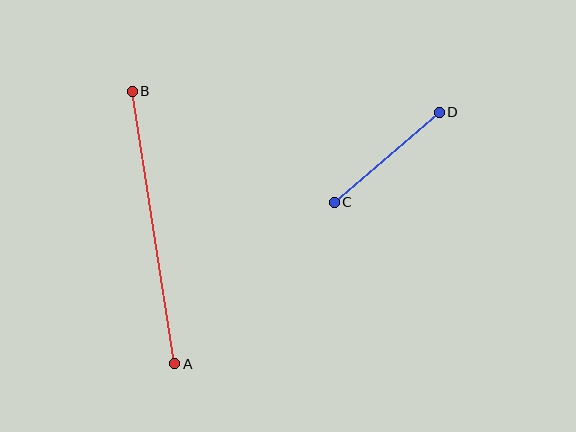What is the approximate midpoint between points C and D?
The midpoint is at approximately (387, 157) pixels.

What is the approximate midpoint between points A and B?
The midpoint is at approximately (153, 227) pixels.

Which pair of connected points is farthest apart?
Points A and B are farthest apart.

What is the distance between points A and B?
The distance is approximately 276 pixels.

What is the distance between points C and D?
The distance is approximately 138 pixels.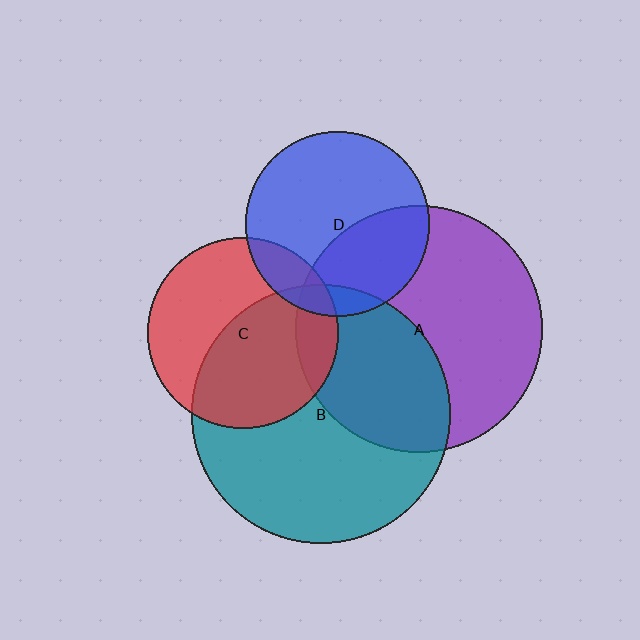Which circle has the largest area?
Circle B (teal).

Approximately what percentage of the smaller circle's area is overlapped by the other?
Approximately 10%.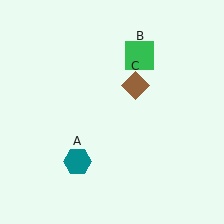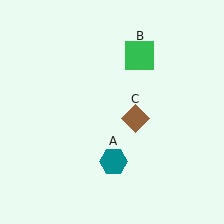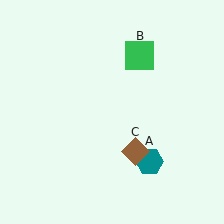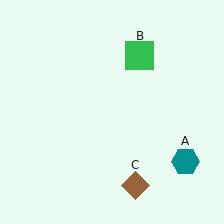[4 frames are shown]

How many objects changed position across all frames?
2 objects changed position: teal hexagon (object A), brown diamond (object C).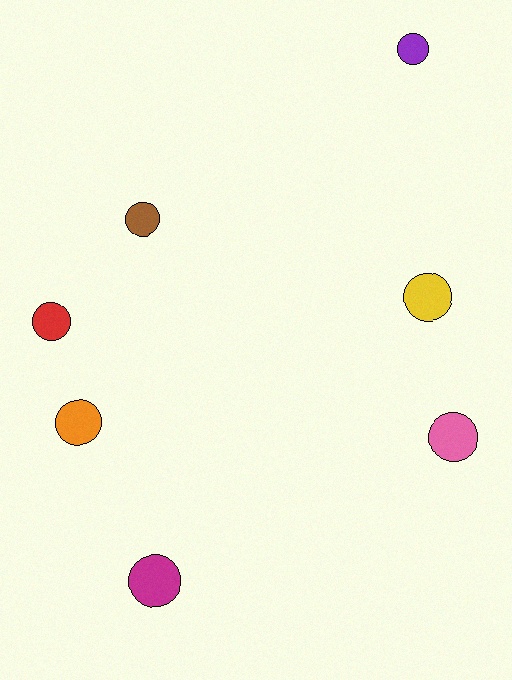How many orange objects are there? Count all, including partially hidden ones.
There is 1 orange object.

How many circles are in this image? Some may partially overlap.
There are 7 circles.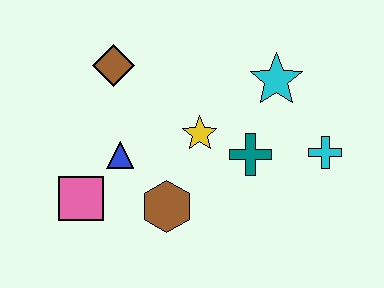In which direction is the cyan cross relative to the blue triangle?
The cyan cross is to the right of the blue triangle.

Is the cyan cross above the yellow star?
No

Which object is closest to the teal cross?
The yellow star is closest to the teal cross.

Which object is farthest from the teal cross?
The pink square is farthest from the teal cross.